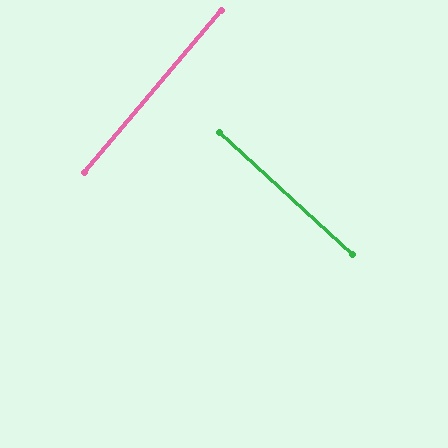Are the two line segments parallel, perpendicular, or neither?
Perpendicular — they meet at approximately 88°.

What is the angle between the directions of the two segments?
Approximately 88 degrees.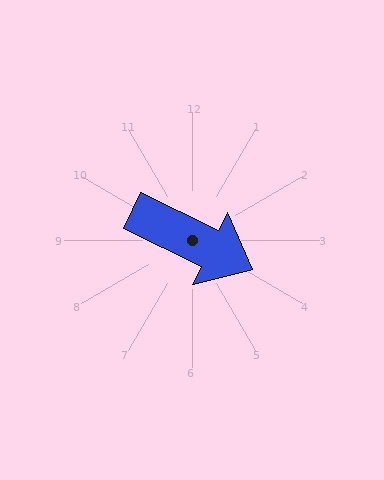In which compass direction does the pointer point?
Southeast.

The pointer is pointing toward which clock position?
Roughly 4 o'clock.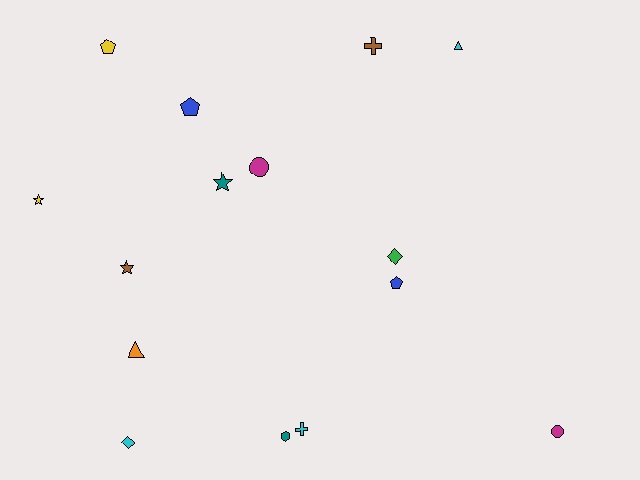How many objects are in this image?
There are 15 objects.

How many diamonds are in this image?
There are 2 diamonds.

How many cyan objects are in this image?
There are 3 cyan objects.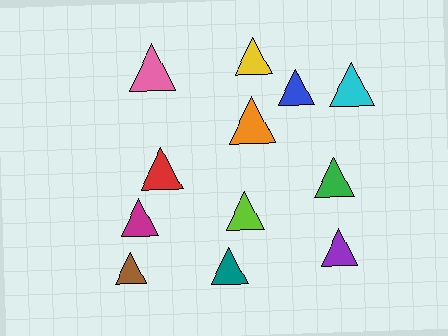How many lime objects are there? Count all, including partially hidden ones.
There is 1 lime object.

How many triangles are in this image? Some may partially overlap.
There are 12 triangles.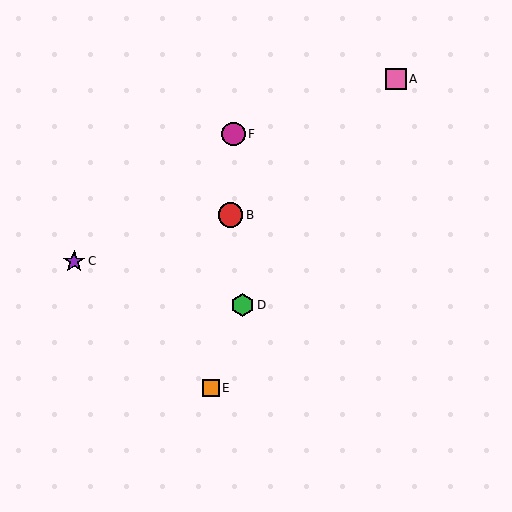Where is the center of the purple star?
The center of the purple star is at (74, 261).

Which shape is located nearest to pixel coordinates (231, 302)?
The green hexagon (labeled D) at (242, 305) is nearest to that location.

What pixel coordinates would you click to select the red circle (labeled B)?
Click at (231, 215) to select the red circle B.